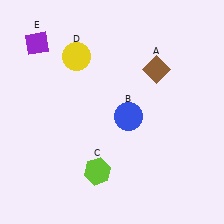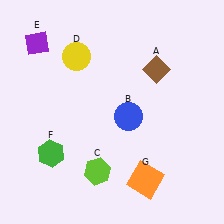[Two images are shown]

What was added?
A green hexagon (F), an orange square (G) were added in Image 2.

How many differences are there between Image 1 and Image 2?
There are 2 differences between the two images.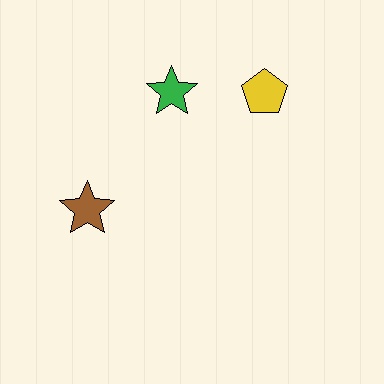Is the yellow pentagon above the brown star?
Yes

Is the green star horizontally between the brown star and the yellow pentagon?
Yes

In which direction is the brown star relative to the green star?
The brown star is below the green star.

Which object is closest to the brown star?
The green star is closest to the brown star.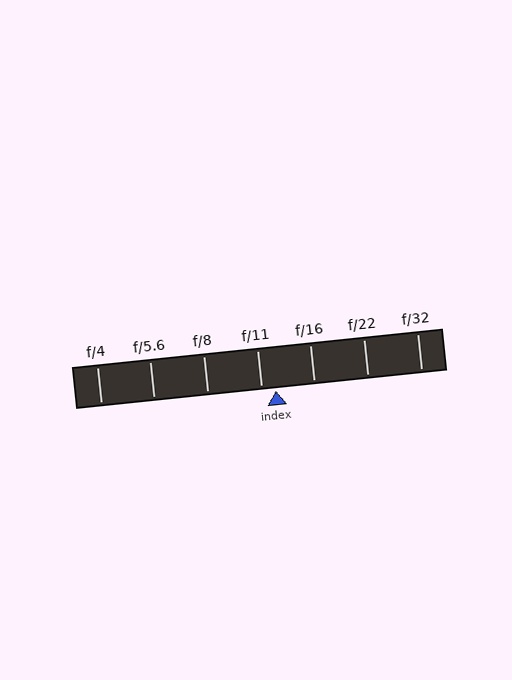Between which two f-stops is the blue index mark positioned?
The index mark is between f/11 and f/16.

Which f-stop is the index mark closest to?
The index mark is closest to f/11.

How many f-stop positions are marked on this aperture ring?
There are 7 f-stop positions marked.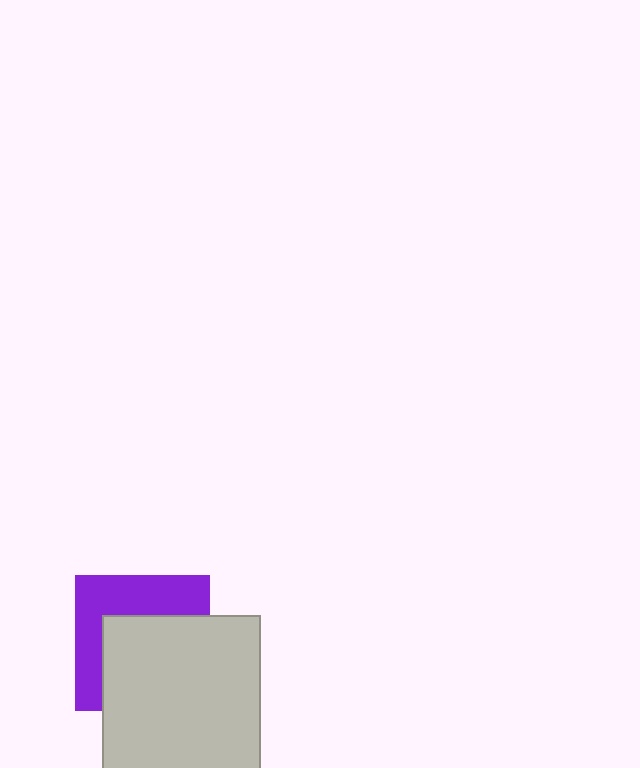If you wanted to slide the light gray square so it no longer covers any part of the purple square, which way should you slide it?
Slide it toward the lower-right — that is the most direct way to separate the two shapes.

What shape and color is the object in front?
The object in front is a light gray square.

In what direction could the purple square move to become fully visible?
The purple square could move toward the upper-left. That would shift it out from behind the light gray square entirely.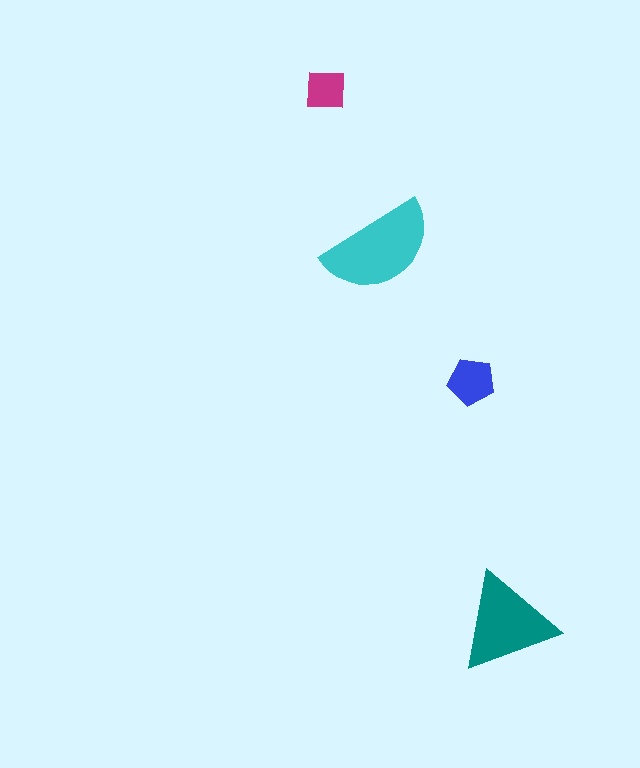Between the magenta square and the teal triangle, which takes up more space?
The teal triangle.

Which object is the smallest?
The magenta square.